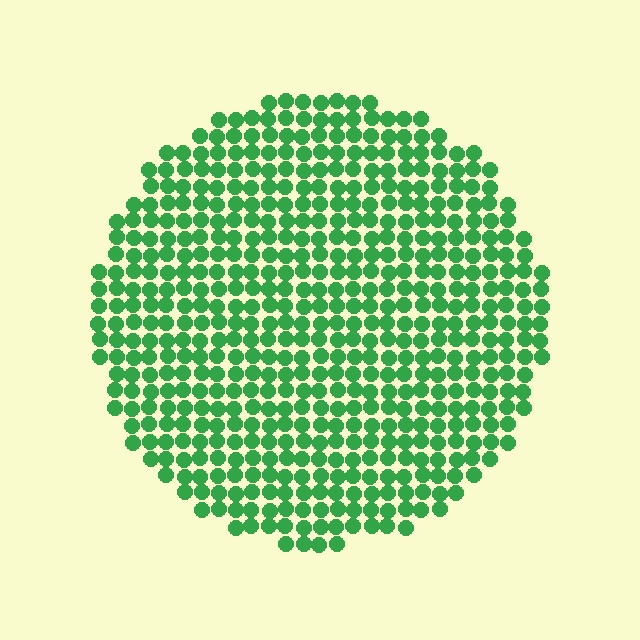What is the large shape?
The large shape is a circle.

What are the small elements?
The small elements are circles.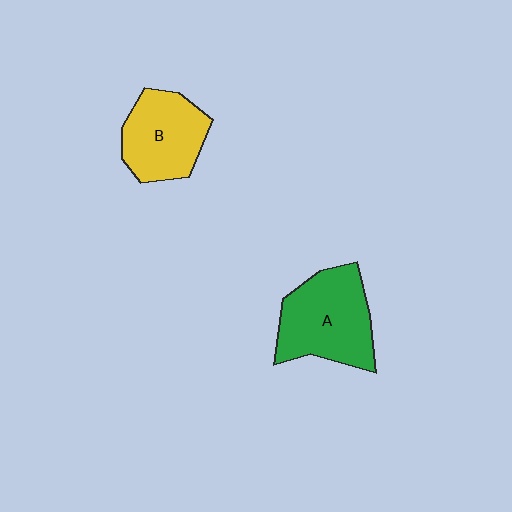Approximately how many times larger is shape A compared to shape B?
Approximately 1.2 times.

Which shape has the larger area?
Shape A (green).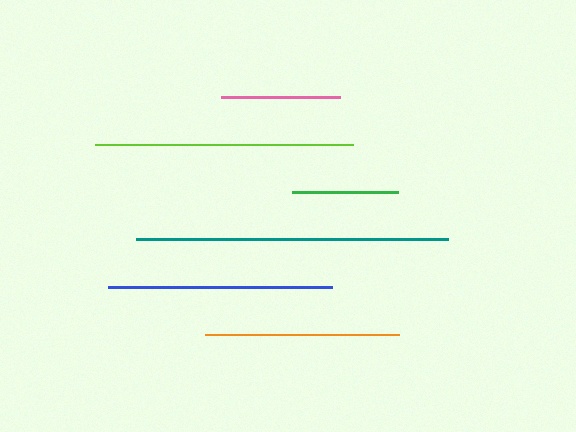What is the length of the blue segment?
The blue segment is approximately 224 pixels long.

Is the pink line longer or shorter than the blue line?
The blue line is longer than the pink line.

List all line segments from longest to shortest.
From longest to shortest: teal, lime, blue, orange, pink, green.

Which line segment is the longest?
The teal line is the longest at approximately 312 pixels.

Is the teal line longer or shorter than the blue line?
The teal line is longer than the blue line.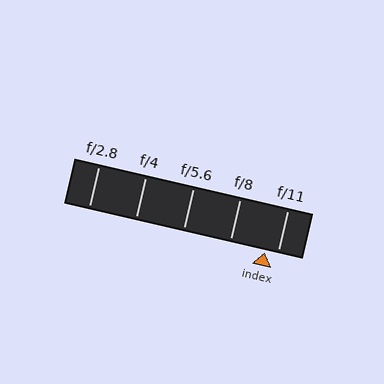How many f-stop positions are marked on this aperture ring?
There are 5 f-stop positions marked.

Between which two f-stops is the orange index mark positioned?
The index mark is between f/8 and f/11.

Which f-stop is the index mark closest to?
The index mark is closest to f/11.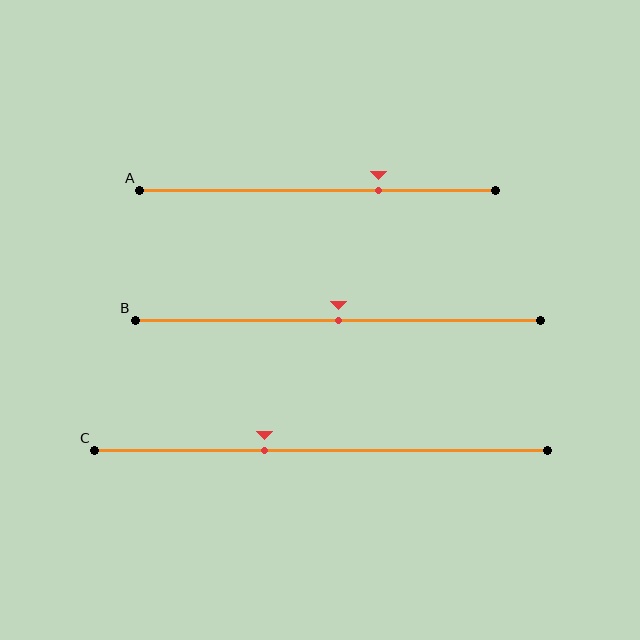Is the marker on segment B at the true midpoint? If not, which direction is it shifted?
Yes, the marker on segment B is at the true midpoint.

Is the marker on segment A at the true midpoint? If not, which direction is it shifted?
No, the marker on segment A is shifted to the right by about 17% of the segment length.